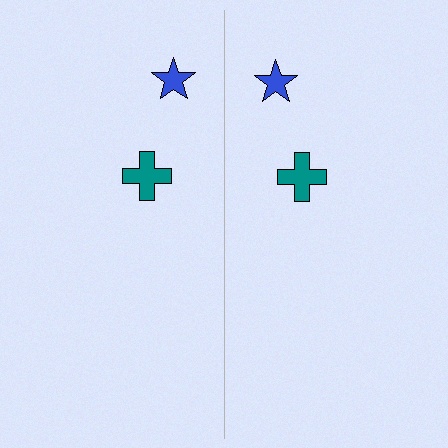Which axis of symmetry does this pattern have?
The pattern has a vertical axis of symmetry running through the center of the image.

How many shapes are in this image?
There are 4 shapes in this image.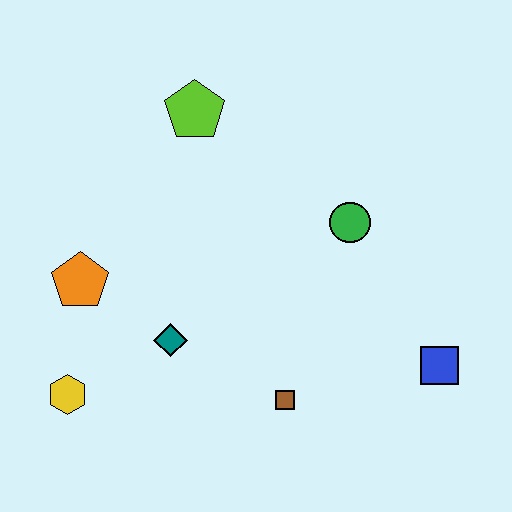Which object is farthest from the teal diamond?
The blue square is farthest from the teal diamond.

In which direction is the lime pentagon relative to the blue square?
The lime pentagon is above the blue square.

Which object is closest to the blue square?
The brown square is closest to the blue square.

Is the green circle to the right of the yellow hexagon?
Yes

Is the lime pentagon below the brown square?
No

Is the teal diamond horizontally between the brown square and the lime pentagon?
No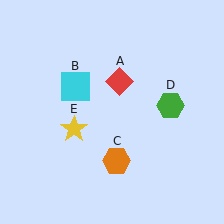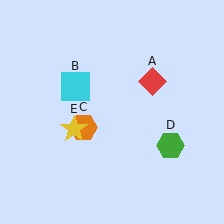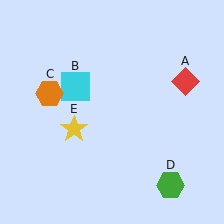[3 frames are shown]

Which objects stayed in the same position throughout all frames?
Cyan square (object B) and yellow star (object E) remained stationary.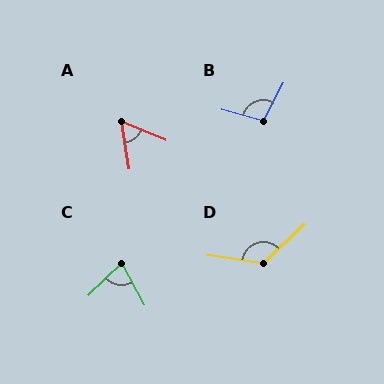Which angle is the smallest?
A, at approximately 58 degrees.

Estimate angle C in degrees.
Approximately 74 degrees.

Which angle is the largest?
D, at approximately 128 degrees.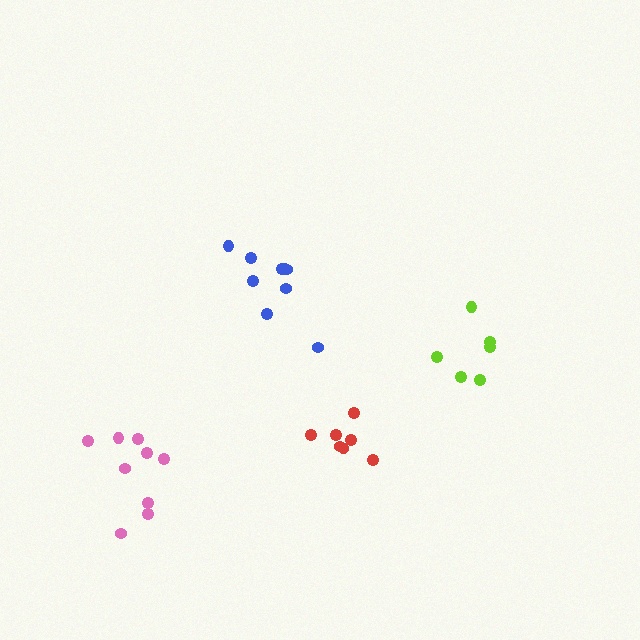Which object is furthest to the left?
The pink cluster is leftmost.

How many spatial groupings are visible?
There are 4 spatial groupings.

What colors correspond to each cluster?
The clusters are colored: pink, lime, blue, red.